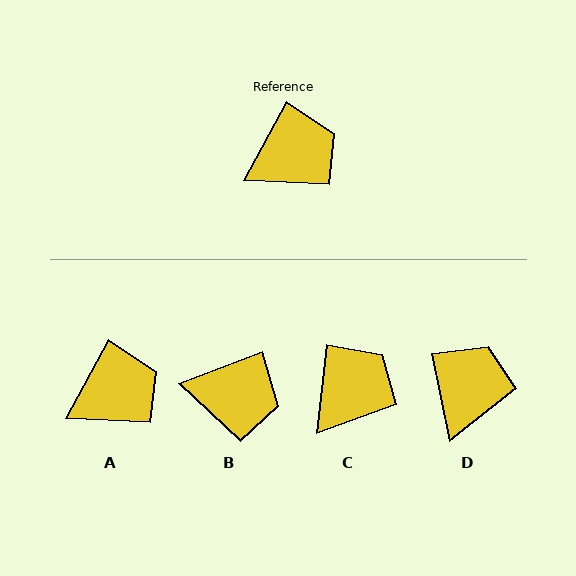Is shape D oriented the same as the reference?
No, it is off by about 40 degrees.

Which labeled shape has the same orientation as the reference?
A.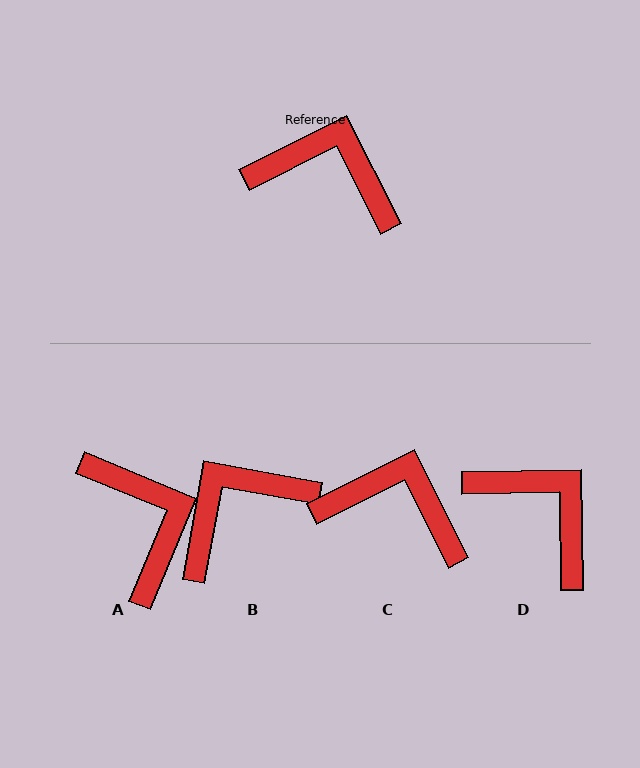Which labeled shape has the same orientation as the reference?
C.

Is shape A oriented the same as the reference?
No, it is off by about 49 degrees.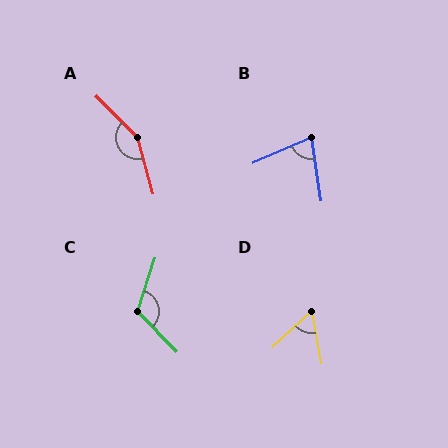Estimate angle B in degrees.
Approximately 74 degrees.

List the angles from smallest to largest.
D (58°), B (74°), C (118°), A (150°).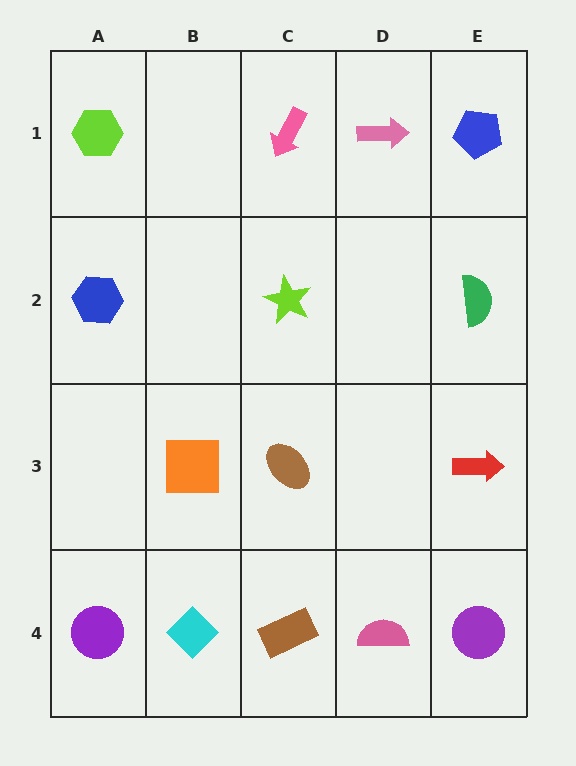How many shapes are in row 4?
5 shapes.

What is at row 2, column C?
A lime star.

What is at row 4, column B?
A cyan diamond.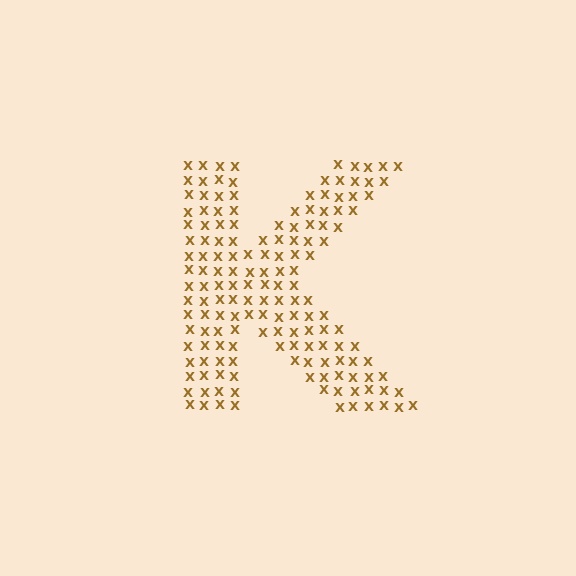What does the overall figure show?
The overall figure shows the letter K.